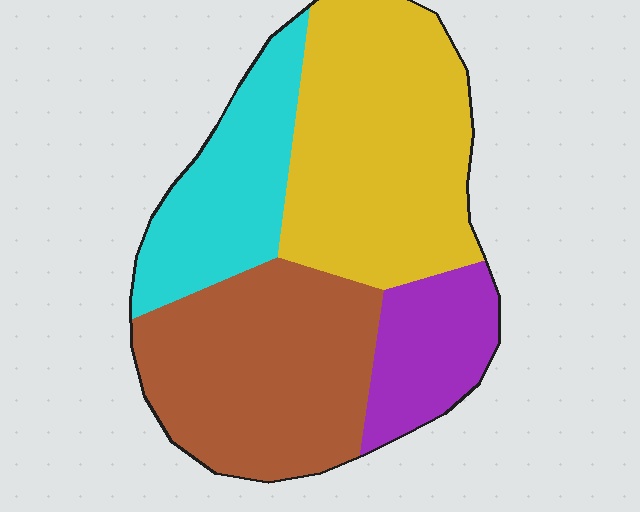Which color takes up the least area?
Purple, at roughly 15%.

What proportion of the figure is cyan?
Cyan covers roughly 20% of the figure.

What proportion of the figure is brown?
Brown takes up about one third (1/3) of the figure.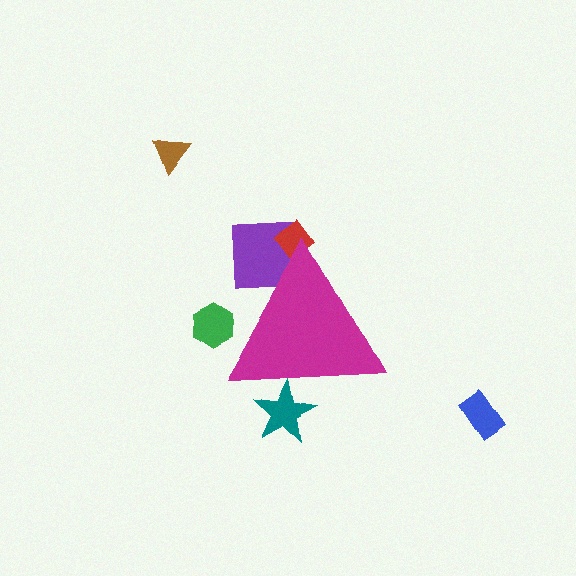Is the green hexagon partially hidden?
Yes, the green hexagon is partially hidden behind the magenta triangle.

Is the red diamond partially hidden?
Yes, the red diamond is partially hidden behind the magenta triangle.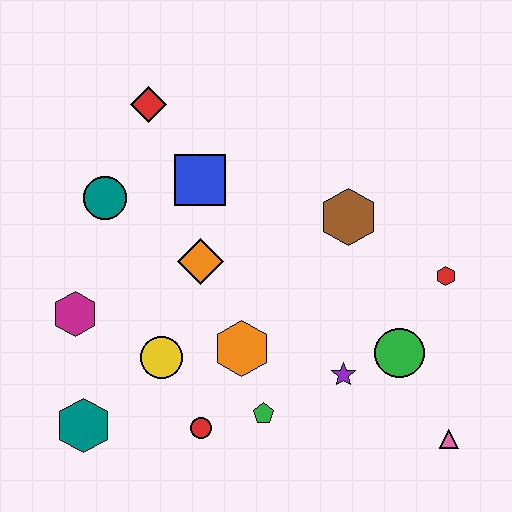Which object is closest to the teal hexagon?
The yellow circle is closest to the teal hexagon.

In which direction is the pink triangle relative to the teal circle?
The pink triangle is to the right of the teal circle.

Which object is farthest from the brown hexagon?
The teal hexagon is farthest from the brown hexagon.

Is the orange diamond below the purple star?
No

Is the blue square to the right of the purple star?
No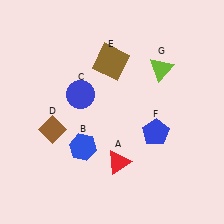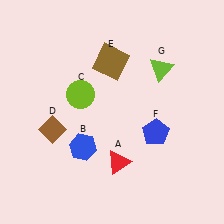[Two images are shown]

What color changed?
The circle (C) changed from blue in Image 1 to lime in Image 2.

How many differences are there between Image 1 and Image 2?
There is 1 difference between the two images.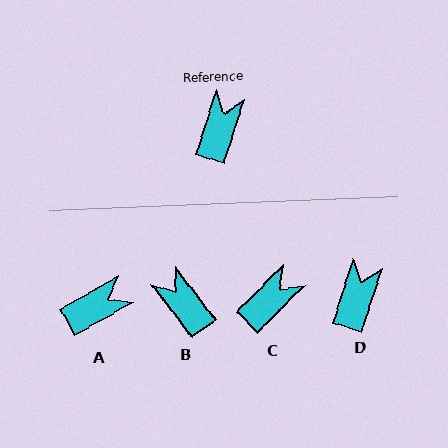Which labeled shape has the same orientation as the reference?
D.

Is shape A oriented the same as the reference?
No, it is off by about 43 degrees.